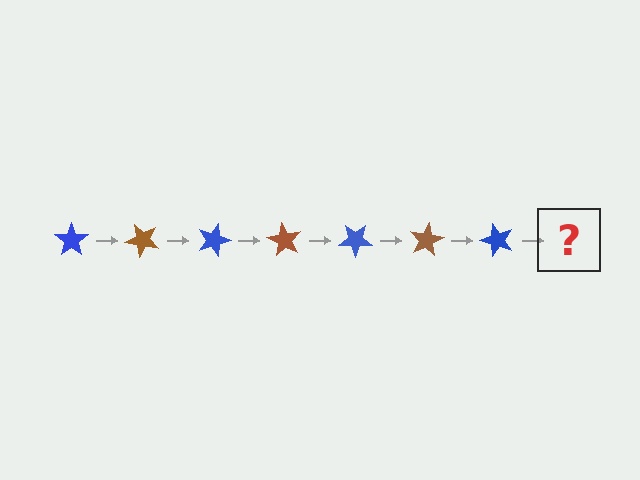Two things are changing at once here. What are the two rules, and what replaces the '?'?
The two rules are that it rotates 45 degrees each step and the color cycles through blue and brown. The '?' should be a brown star, rotated 315 degrees from the start.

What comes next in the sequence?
The next element should be a brown star, rotated 315 degrees from the start.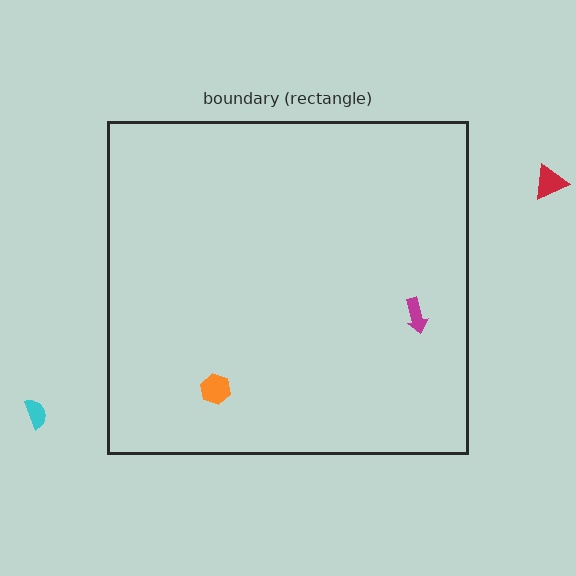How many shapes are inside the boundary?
2 inside, 2 outside.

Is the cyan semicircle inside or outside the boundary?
Outside.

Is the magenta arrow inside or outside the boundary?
Inside.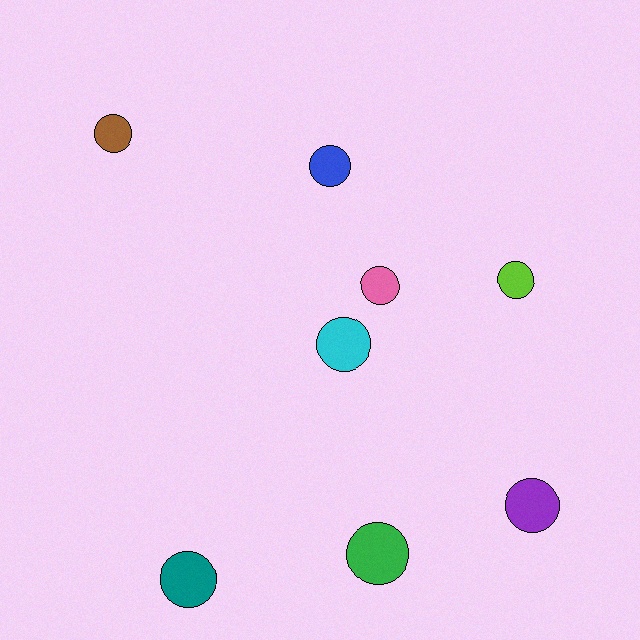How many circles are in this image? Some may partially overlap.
There are 8 circles.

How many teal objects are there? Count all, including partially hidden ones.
There is 1 teal object.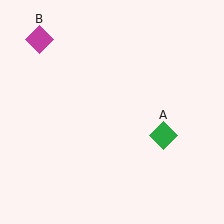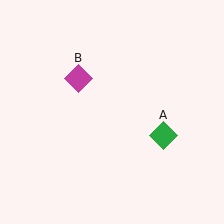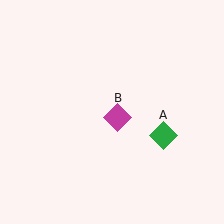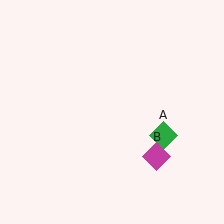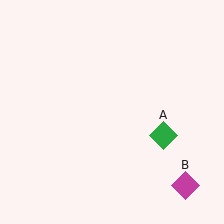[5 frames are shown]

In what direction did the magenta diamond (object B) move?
The magenta diamond (object B) moved down and to the right.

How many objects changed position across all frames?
1 object changed position: magenta diamond (object B).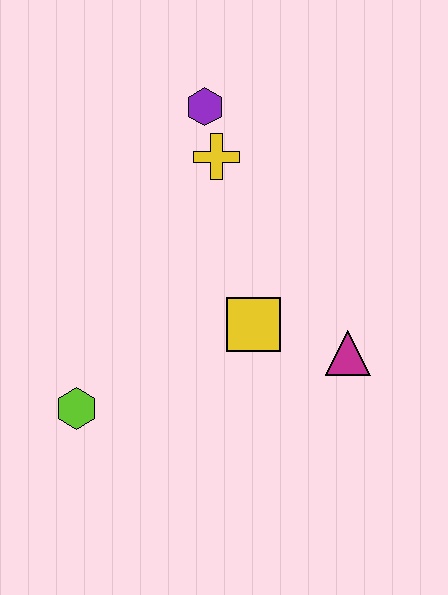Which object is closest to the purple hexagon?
The yellow cross is closest to the purple hexagon.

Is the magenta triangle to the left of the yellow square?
No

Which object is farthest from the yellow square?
The purple hexagon is farthest from the yellow square.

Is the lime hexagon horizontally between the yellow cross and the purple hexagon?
No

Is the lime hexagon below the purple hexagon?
Yes